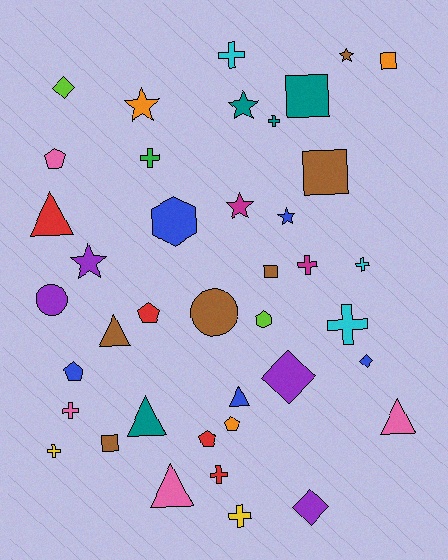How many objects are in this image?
There are 40 objects.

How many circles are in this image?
There are 2 circles.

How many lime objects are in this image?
There are 2 lime objects.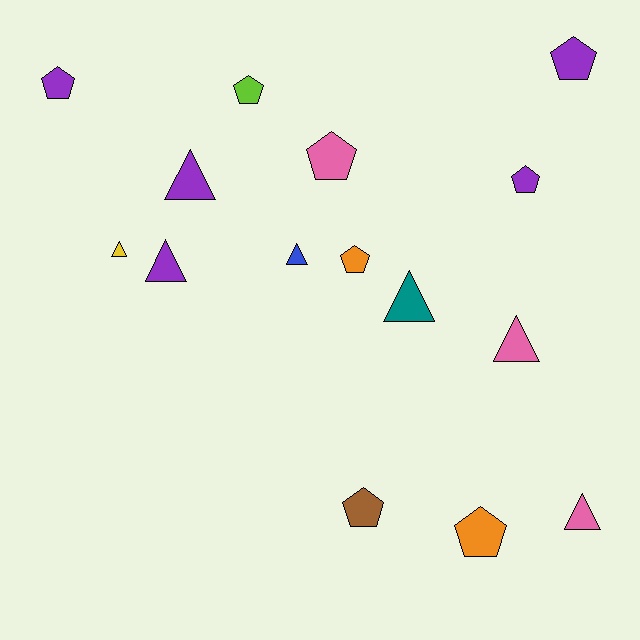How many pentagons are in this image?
There are 8 pentagons.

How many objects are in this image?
There are 15 objects.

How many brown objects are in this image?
There is 1 brown object.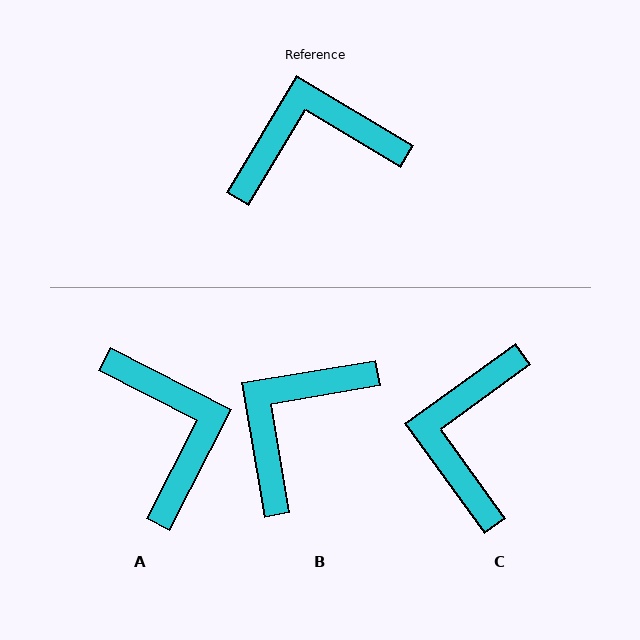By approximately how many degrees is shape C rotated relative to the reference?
Approximately 67 degrees counter-clockwise.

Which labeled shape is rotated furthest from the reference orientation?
A, about 86 degrees away.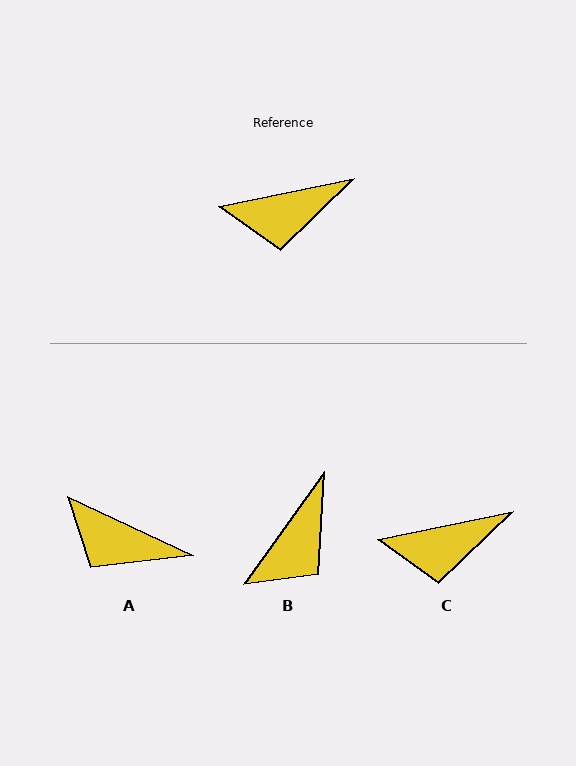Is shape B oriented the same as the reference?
No, it is off by about 43 degrees.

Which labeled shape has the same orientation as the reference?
C.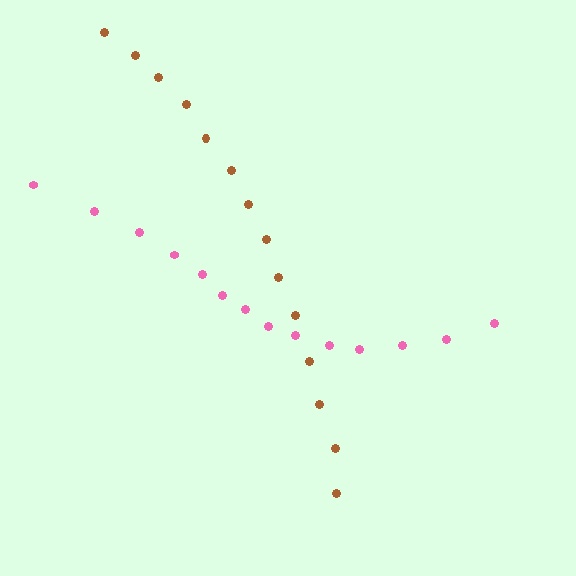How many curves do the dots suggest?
There are 2 distinct paths.